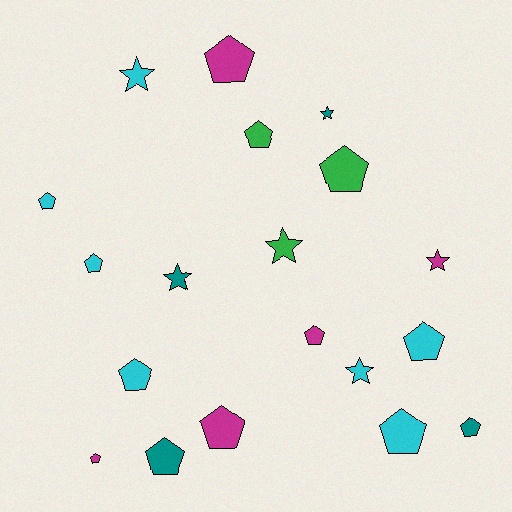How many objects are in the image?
There are 19 objects.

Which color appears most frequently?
Cyan, with 7 objects.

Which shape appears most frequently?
Pentagon, with 13 objects.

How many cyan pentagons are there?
There are 5 cyan pentagons.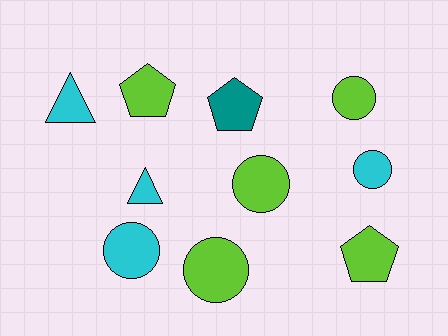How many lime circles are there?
There are 3 lime circles.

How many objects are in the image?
There are 10 objects.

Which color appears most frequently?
Lime, with 5 objects.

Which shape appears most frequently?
Circle, with 5 objects.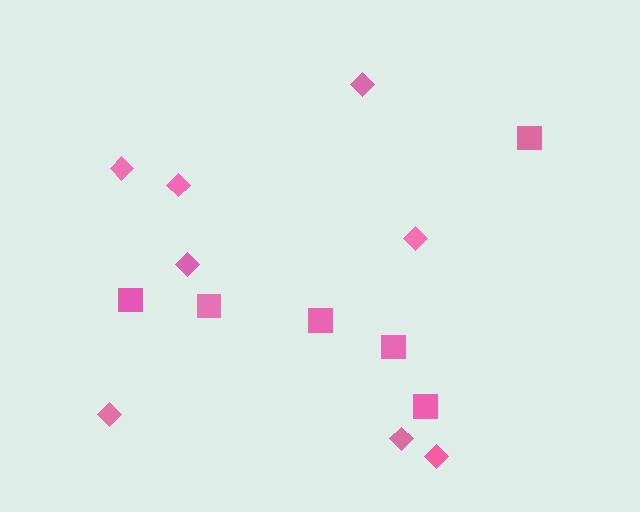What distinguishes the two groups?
There are 2 groups: one group of diamonds (8) and one group of squares (6).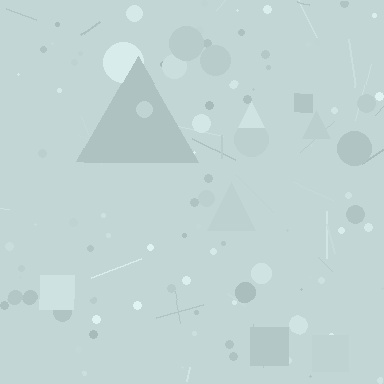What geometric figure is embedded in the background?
A triangle is embedded in the background.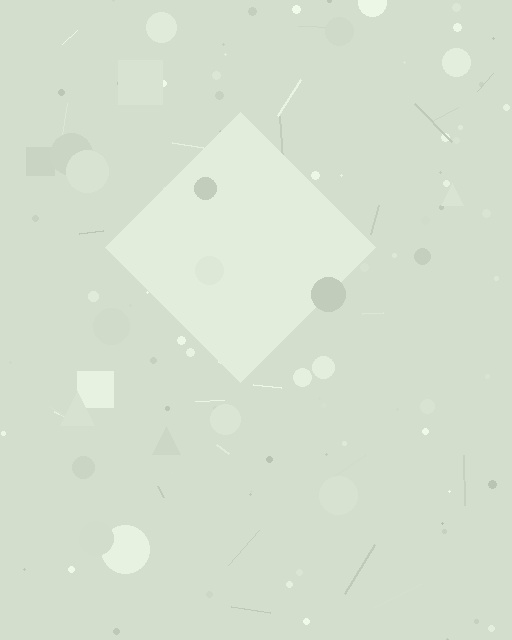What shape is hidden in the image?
A diamond is hidden in the image.